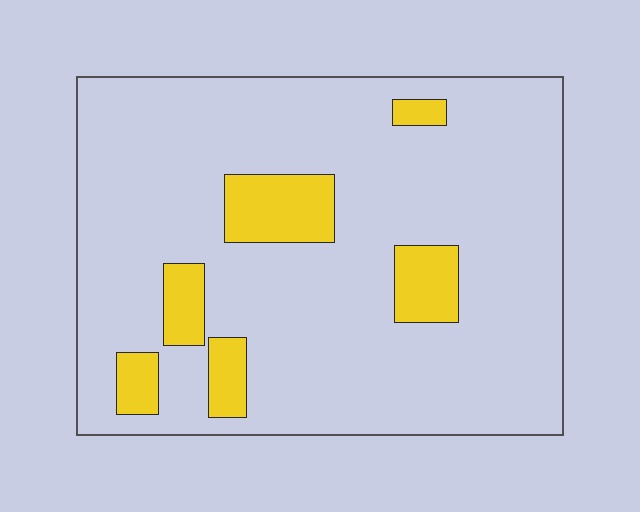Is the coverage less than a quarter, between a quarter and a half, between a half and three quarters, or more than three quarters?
Less than a quarter.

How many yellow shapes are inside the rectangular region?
6.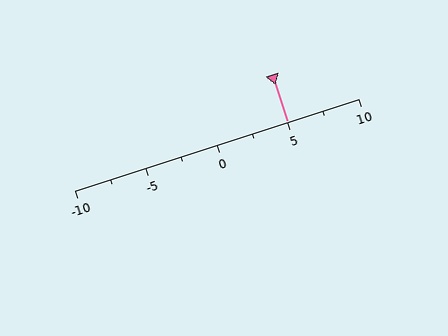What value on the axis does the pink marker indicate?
The marker indicates approximately 5.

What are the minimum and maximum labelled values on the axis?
The axis runs from -10 to 10.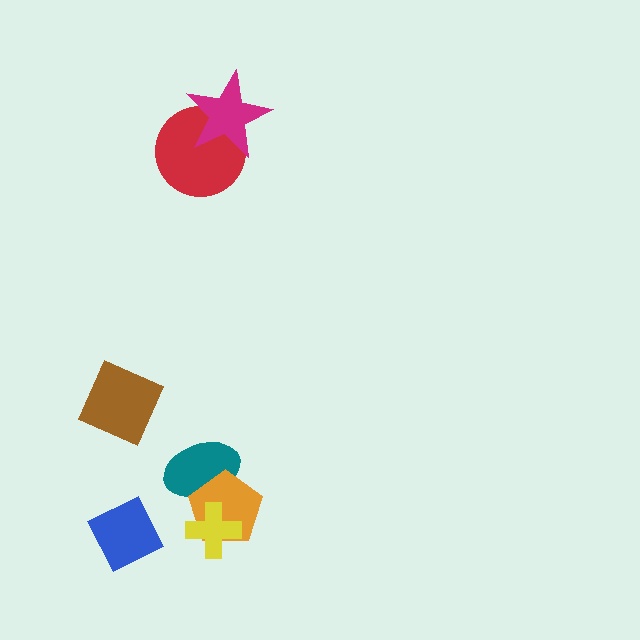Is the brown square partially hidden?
No, no other shape covers it.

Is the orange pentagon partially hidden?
Yes, it is partially covered by another shape.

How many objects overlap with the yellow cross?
1 object overlaps with the yellow cross.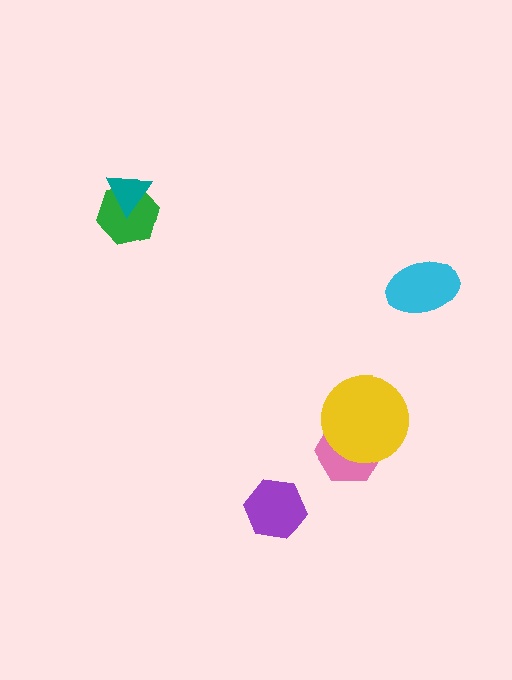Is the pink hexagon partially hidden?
Yes, it is partially covered by another shape.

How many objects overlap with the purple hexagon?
0 objects overlap with the purple hexagon.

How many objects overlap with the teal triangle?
1 object overlaps with the teal triangle.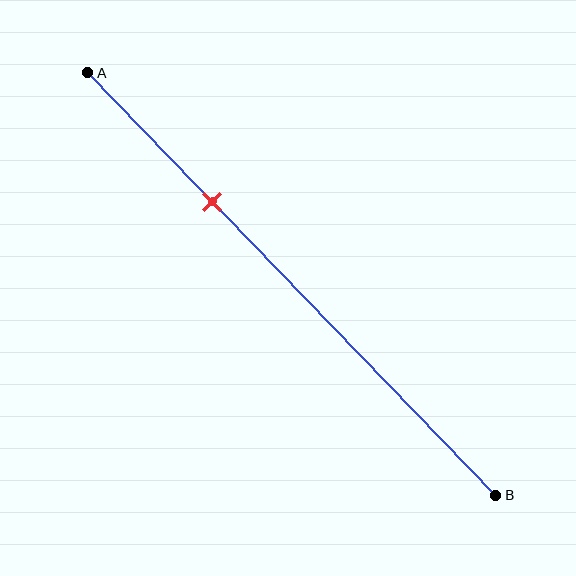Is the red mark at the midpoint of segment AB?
No, the mark is at about 30% from A, not at the 50% midpoint.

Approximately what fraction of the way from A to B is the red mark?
The red mark is approximately 30% of the way from A to B.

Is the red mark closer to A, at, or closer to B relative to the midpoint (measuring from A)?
The red mark is closer to point A than the midpoint of segment AB.